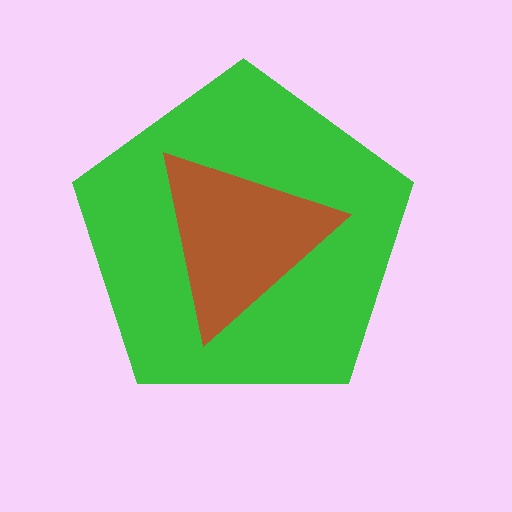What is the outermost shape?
The green pentagon.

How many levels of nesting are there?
2.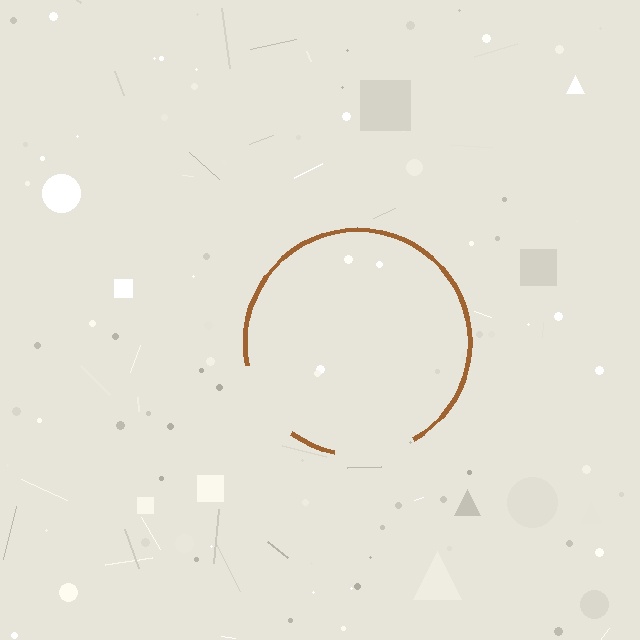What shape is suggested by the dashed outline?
The dashed outline suggests a circle.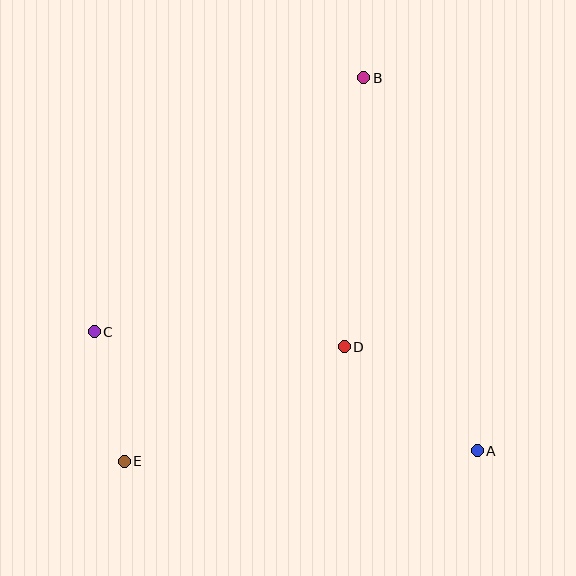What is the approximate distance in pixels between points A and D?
The distance between A and D is approximately 169 pixels.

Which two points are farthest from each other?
Points B and E are farthest from each other.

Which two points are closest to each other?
Points C and E are closest to each other.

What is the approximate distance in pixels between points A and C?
The distance between A and C is approximately 401 pixels.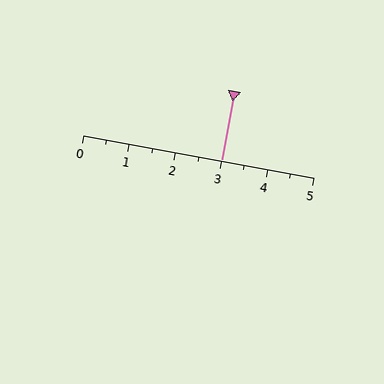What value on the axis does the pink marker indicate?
The marker indicates approximately 3.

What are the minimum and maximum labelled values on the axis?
The axis runs from 0 to 5.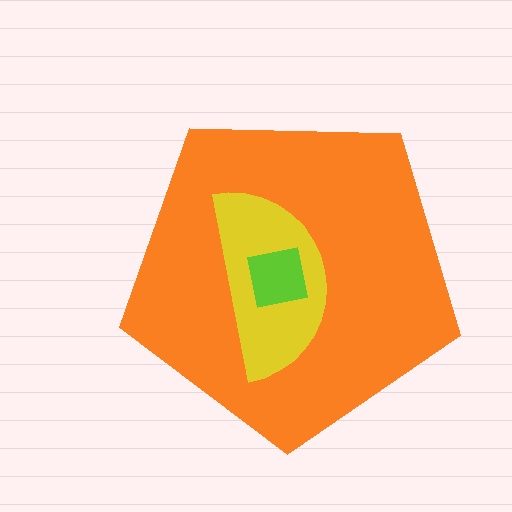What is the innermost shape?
The lime square.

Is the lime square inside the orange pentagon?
Yes.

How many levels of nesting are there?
3.